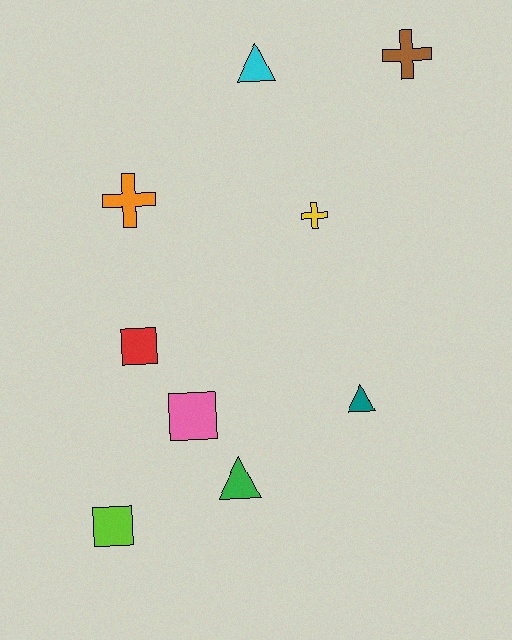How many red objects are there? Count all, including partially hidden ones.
There is 1 red object.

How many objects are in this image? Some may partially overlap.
There are 9 objects.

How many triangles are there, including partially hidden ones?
There are 3 triangles.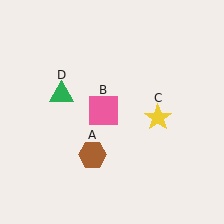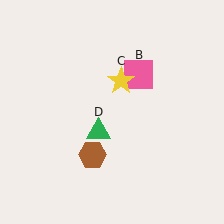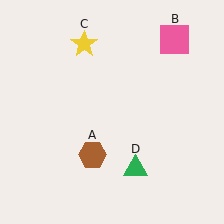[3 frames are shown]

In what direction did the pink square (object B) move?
The pink square (object B) moved up and to the right.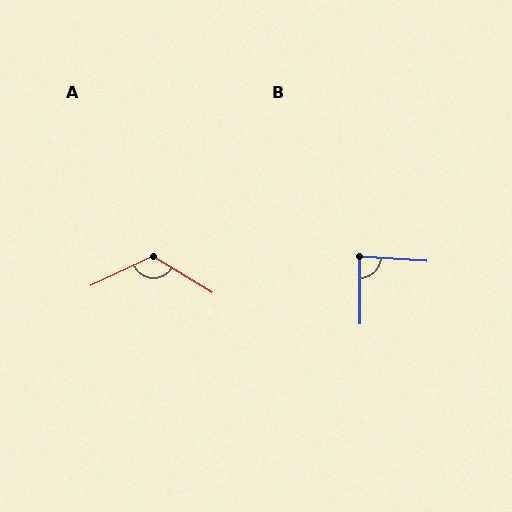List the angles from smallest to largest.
B (86°), A (123°).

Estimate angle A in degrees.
Approximately 123 degrees.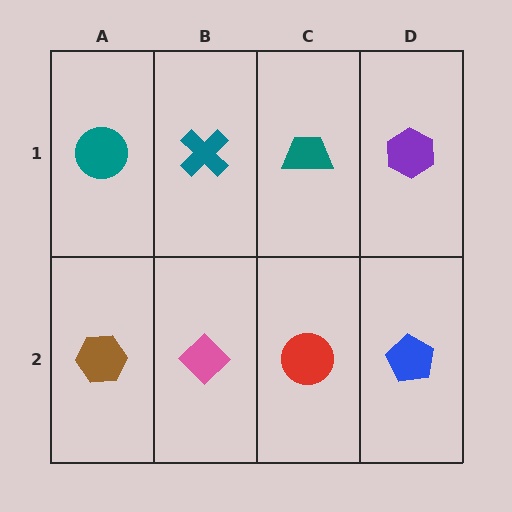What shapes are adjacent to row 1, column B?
A pink diamond (row 2, column B), a teal circle (row 1, column A), a teal trapezoid (row 1, column C).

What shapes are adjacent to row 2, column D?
A purple hexagon (row 1, column D), a red circle (row 2, column C).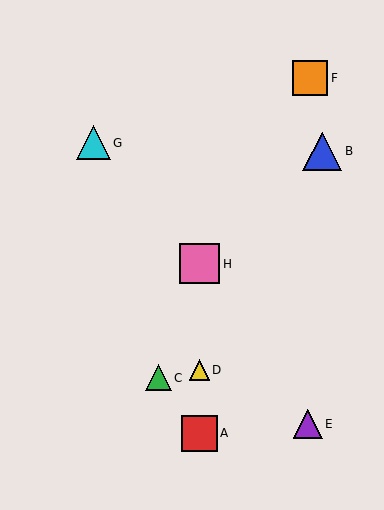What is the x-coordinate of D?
Object D is at x≈199.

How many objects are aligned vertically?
3 objects (A, D, H) are aligned vertically.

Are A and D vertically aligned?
Yes, both are at x≈199.